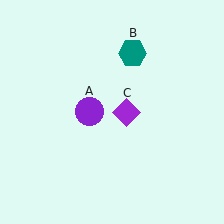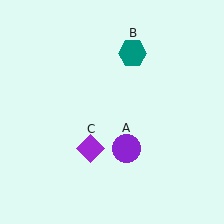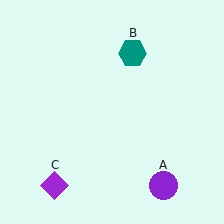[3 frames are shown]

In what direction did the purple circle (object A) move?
The purple circle (object A) moved down and to the right.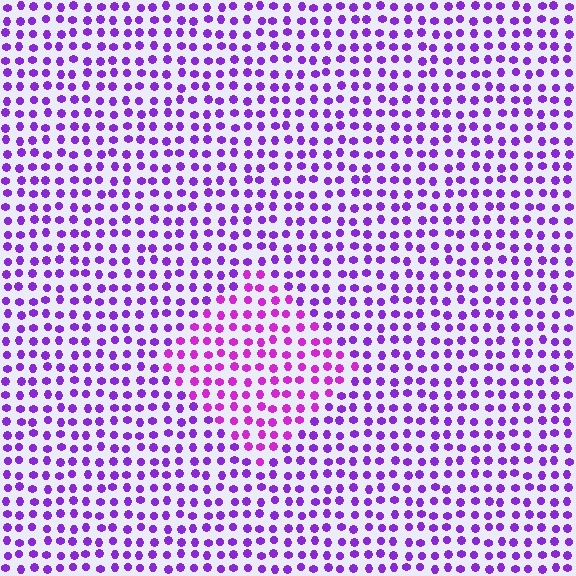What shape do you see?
I see a diamond.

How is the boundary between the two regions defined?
The boundary is defined purely by a slight shift in hue (about 26 degrees). Spacing, size, and orientation are identical on both sides.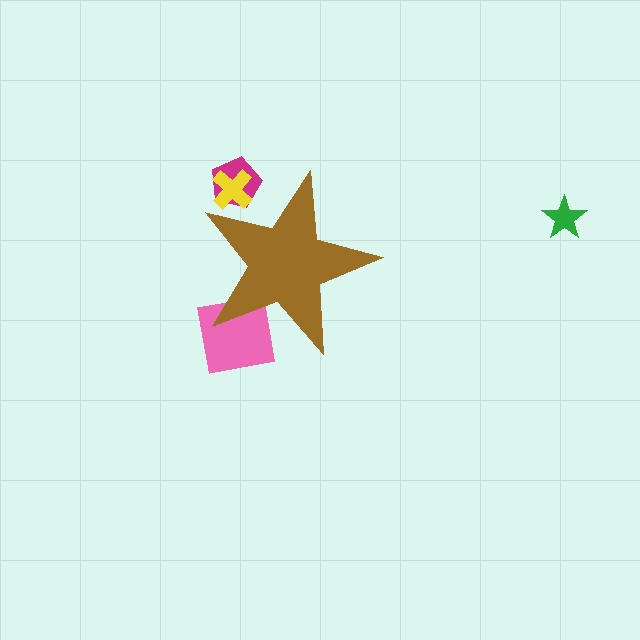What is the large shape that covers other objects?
A brown star.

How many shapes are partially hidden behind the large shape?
3 shapes are partially hidden.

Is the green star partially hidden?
No, the green star is fully visible.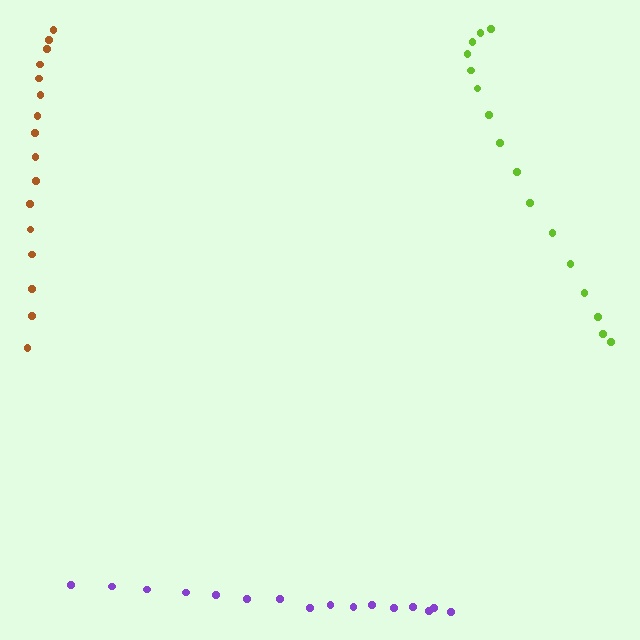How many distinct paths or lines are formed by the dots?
There are 3 distinct paths.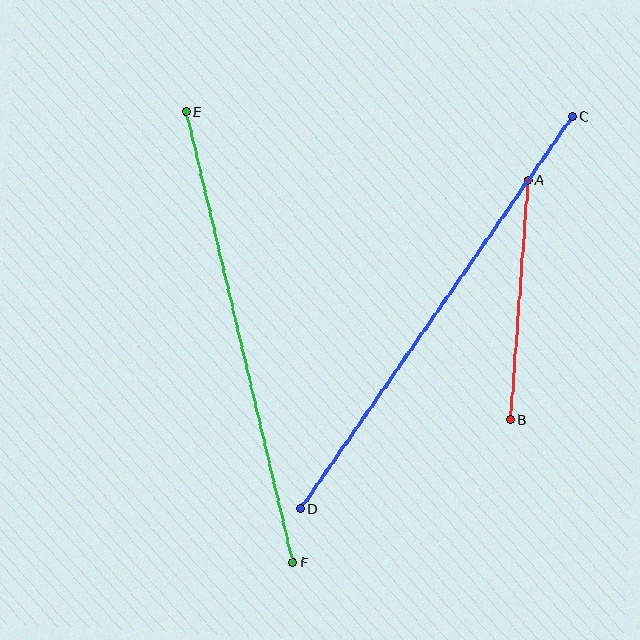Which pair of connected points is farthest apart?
Points C and D are farthest apart.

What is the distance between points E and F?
The distance is approximately 463 pixels.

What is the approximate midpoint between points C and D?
The midpoint is at approximately (436, 312) pixels.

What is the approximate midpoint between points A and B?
The midpoint is at approximately (519, 300) pixels.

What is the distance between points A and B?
The distance is approximately 240 pixels.